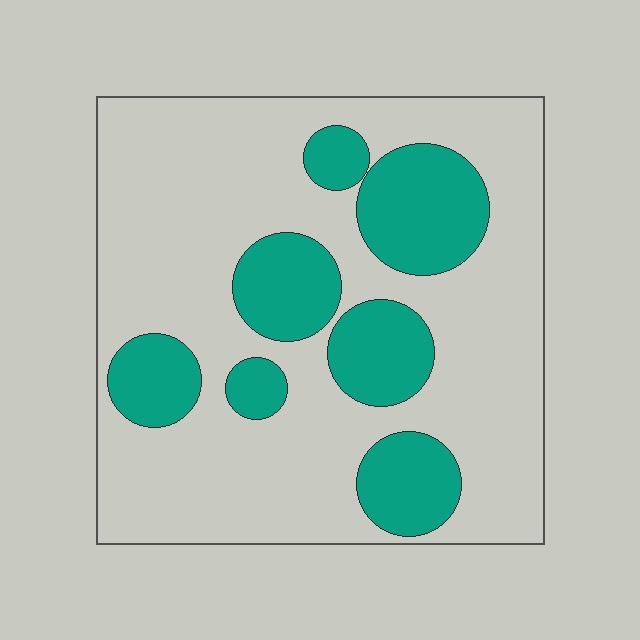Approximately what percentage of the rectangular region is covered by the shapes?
Approximately 25%.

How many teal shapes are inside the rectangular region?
7.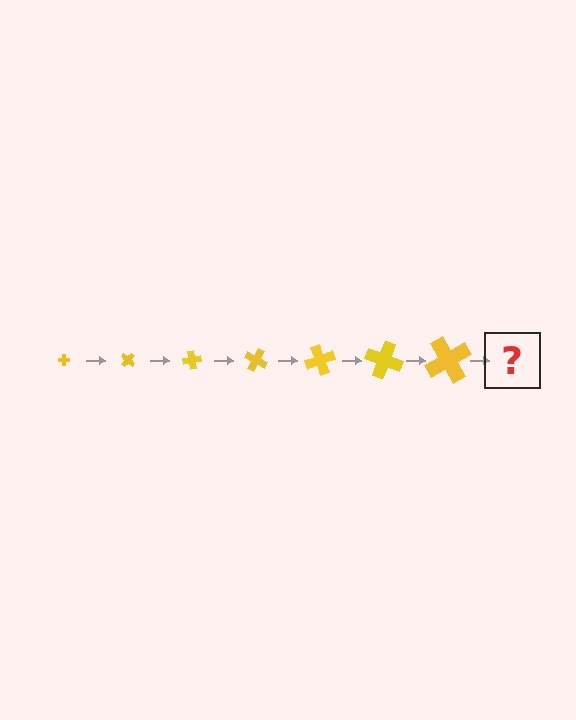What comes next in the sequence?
The next element should be a cross, larger than the previous one and rotated 280 degrees from the start.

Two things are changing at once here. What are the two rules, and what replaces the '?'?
The two rules are that the cross grows larger each step and it rotates 40 degrees each step. The '?' should be a cross, larger than the previous one and rotated 280 degrees from the start.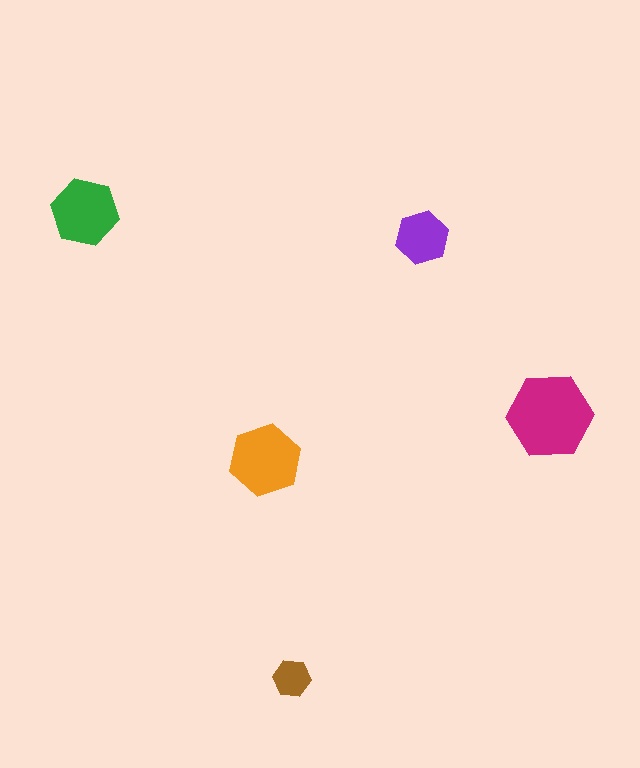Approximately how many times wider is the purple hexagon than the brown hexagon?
About 1.5 times wider.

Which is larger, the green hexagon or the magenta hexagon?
The magenta one.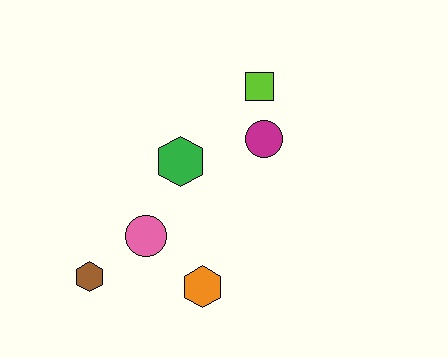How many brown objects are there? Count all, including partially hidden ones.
There is 1 brown object.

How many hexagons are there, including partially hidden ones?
There are 3 hexagons.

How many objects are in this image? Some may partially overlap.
There are 6 objects.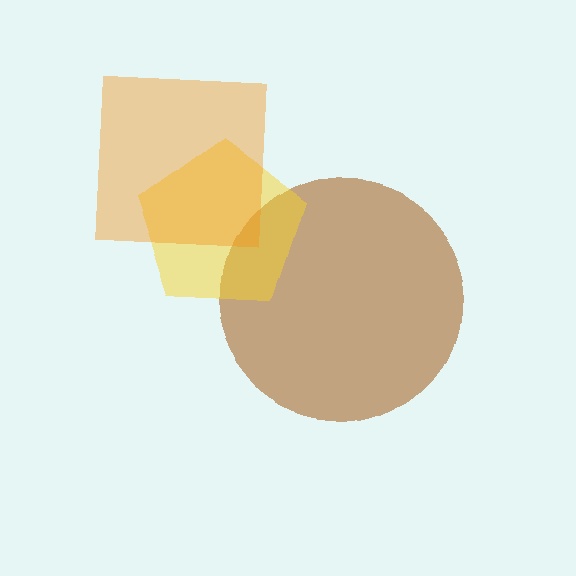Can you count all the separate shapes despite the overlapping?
Yes, there are 3 separate shapes.